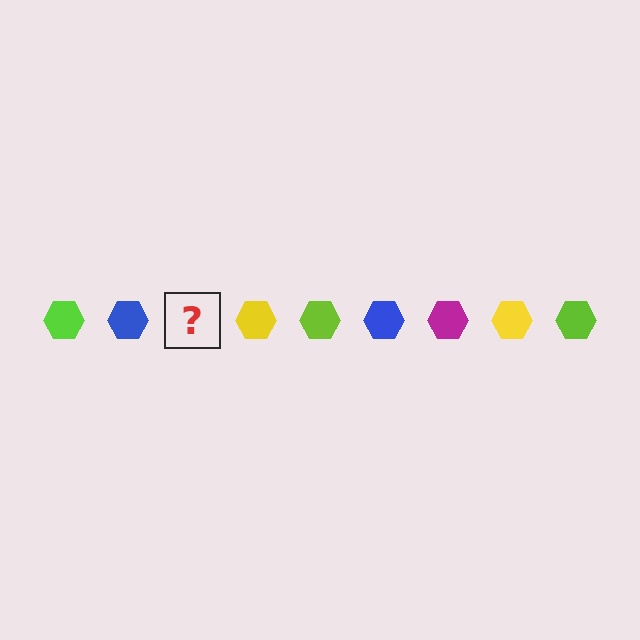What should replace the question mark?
The question mark should be replaced with a magenta hexagon.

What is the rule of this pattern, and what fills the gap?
The rule is that the pattern cycles through lime, blue, magenta, yellow hexagons. The gap should be filled with a magenta hexagon.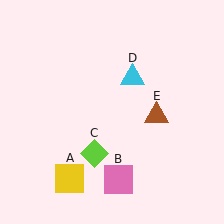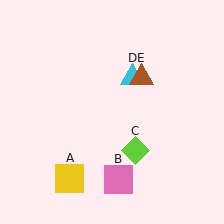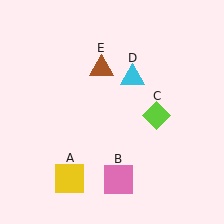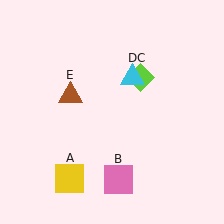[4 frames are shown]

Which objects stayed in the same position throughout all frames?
Yellow square (object A) and pink square (object B) and cyan triangle (object D) remained stationary.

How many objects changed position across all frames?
2 objects changed position: lime diamond (object C), brown triangle (object E).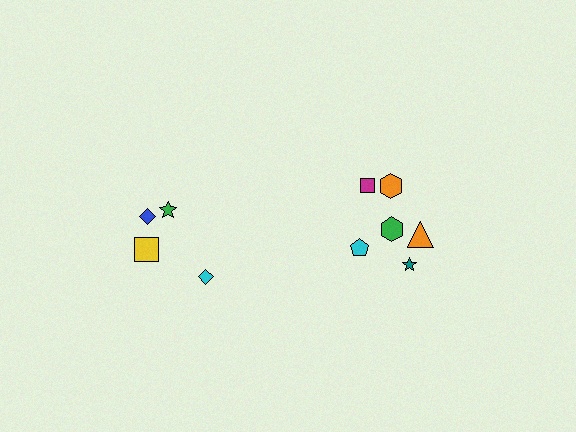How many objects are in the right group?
There are 6 objects.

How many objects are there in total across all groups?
There are 10 objects.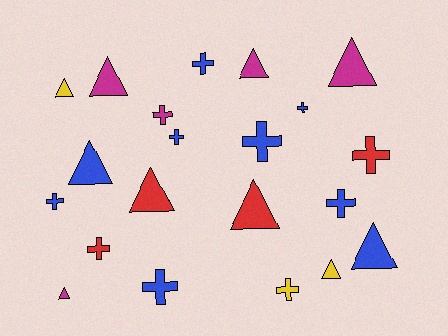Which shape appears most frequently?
Cross, with 11 objects.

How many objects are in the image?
There are 21 objects.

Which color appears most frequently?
Blue, with 9 objects.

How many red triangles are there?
There are 2 red triangles.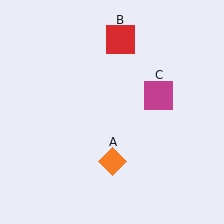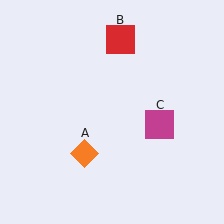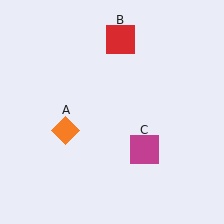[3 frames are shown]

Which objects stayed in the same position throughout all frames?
Red square (object B) remained stationary.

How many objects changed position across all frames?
2 objects changed position: orange diamond (object A), magenta square (object C).